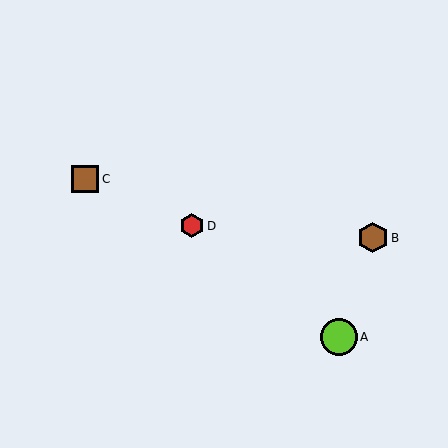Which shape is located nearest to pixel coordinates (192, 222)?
The red hexagon (labeled D) at (192, 226) is nearest to that location.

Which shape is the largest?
The lime circle (labeled A) is the largest.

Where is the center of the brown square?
The center of the brown square is at (85, 179).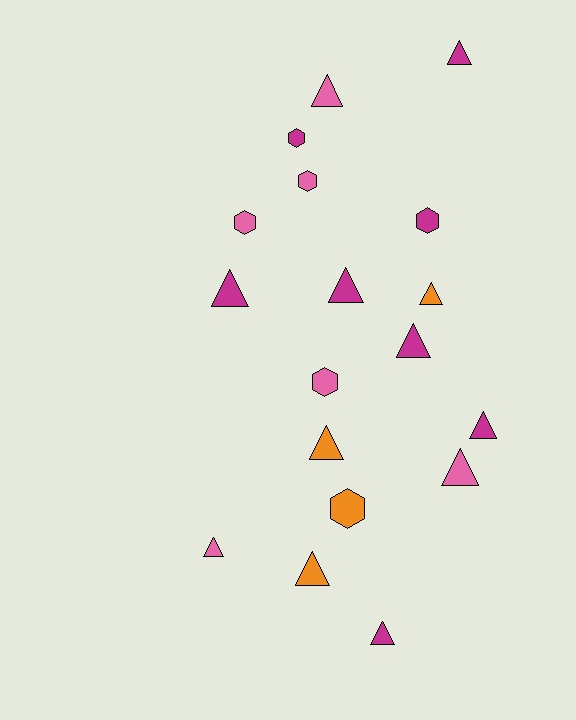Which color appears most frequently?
Magenta, with 8 objects.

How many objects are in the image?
There are 18 objects.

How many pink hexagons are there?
There are 3 pink hexagons.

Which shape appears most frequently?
Triangle, with 12 objects.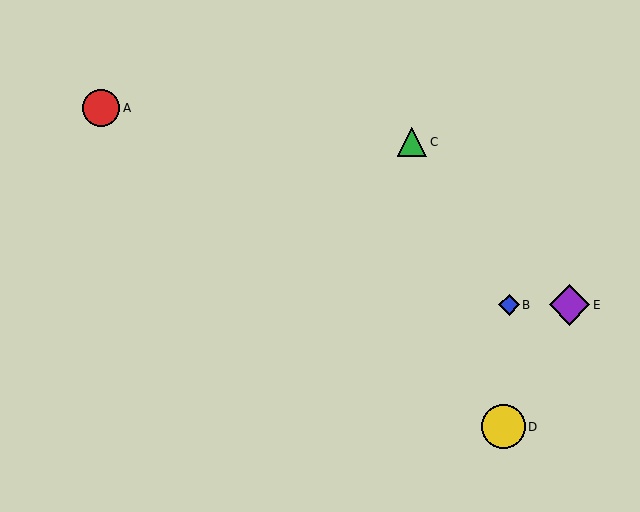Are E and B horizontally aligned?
Yes, both are at y≈305.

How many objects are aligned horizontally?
2 objects (B, E) are aligned horizontally.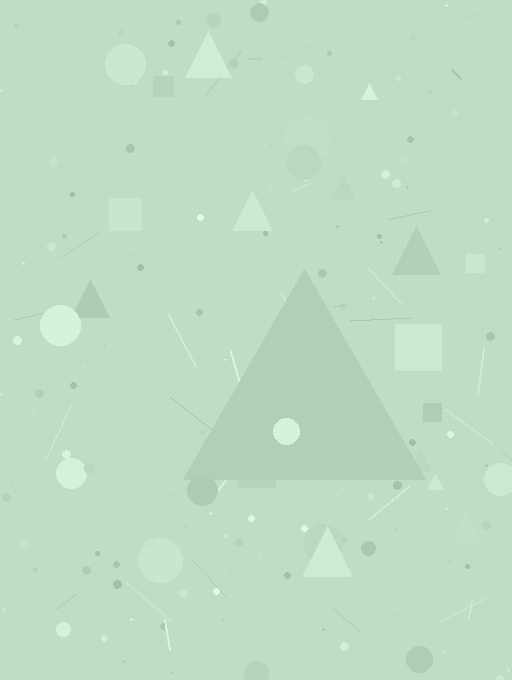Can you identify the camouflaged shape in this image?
The camouflaged shape is a triangle.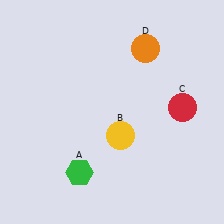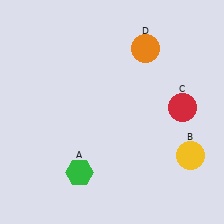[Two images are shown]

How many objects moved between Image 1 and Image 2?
1 object moved between the two images.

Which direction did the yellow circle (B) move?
The yellow circle (B) moved right.